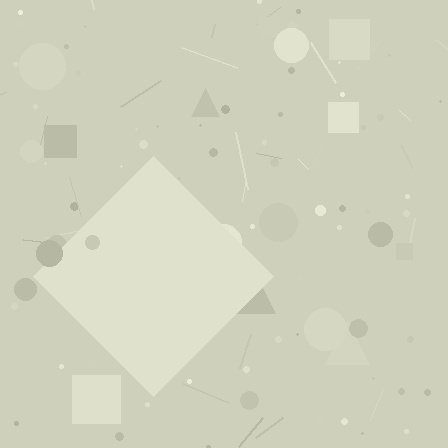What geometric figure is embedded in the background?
A diamond is embedded in the background.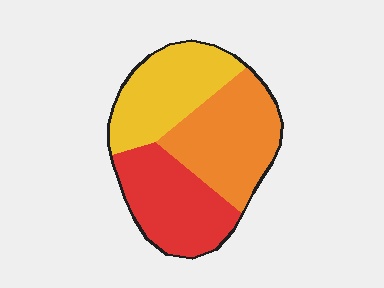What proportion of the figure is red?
Red covers around 35% of the figure.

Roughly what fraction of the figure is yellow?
Yellow takes up about one third (1/3) of the figure.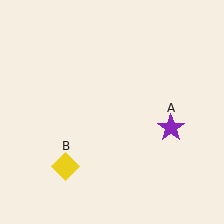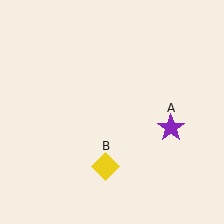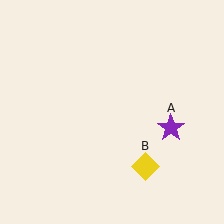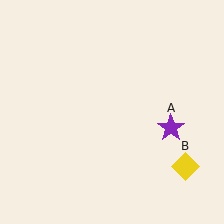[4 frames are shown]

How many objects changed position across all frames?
1 object changed position: yellow diamond (object B).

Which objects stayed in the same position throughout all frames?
Purple star (object A) remained stationary.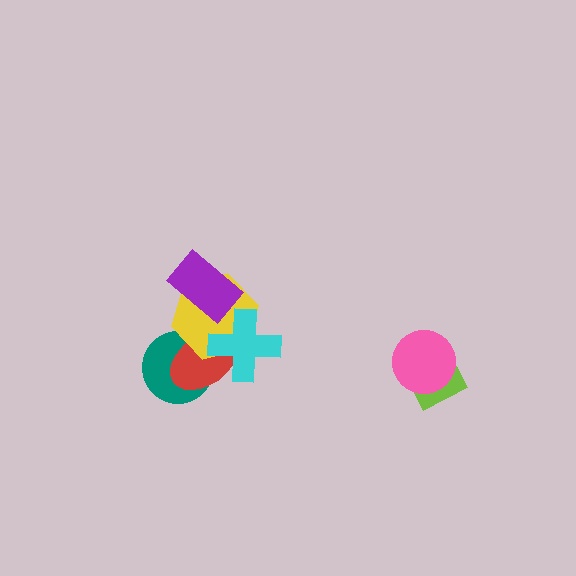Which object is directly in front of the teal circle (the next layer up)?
The red ellipse is directly in front of the teal circle.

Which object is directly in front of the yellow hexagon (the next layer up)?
The cyan cross is directly in front of the yellow hexagon.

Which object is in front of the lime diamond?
The pink circle is in front of the lime diamond.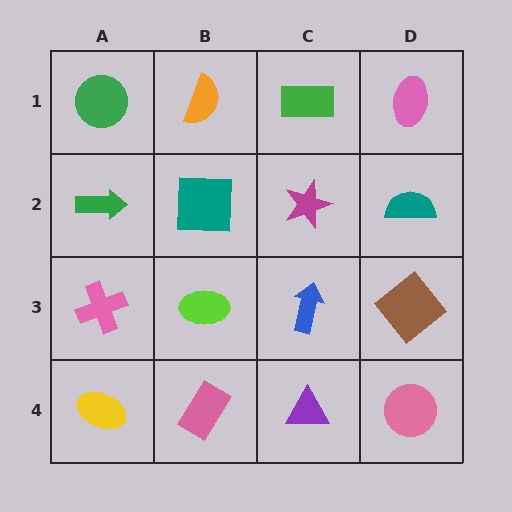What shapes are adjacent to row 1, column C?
A magenta star (row 2, column C), an orange semicircle (row 1, column B), a pink ellipse (row 1, column D).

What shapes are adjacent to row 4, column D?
A brown diamond (row 3, column D), a purple triangle (row 4, column C).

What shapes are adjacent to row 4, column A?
A pink cross (row 3, column A), a pink rectangle (row 4, column B).